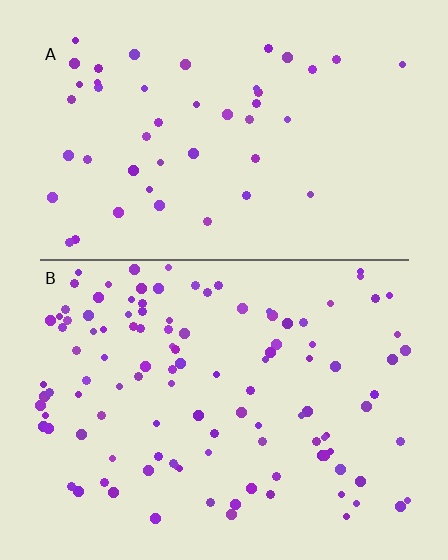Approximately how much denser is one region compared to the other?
Approximately 2.4× — region B over region A.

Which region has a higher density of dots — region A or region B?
B (the bottom).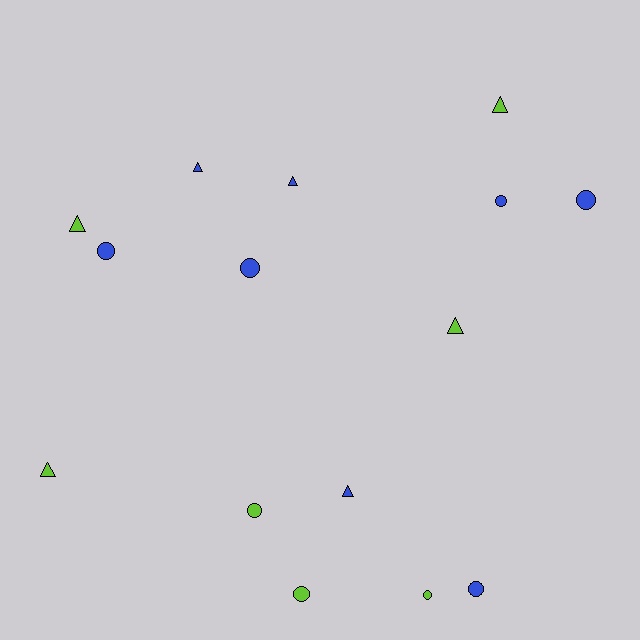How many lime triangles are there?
There are 4 lime triangles.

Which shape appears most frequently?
Circle, with 8 objects.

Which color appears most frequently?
Blue, with 8 objects.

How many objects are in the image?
There are 15 objects.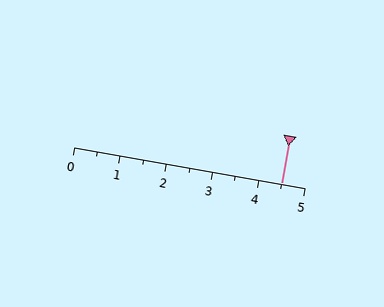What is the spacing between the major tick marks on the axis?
The major ticks are spaced 1 apart.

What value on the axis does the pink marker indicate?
The marker indicates approximately 4.5.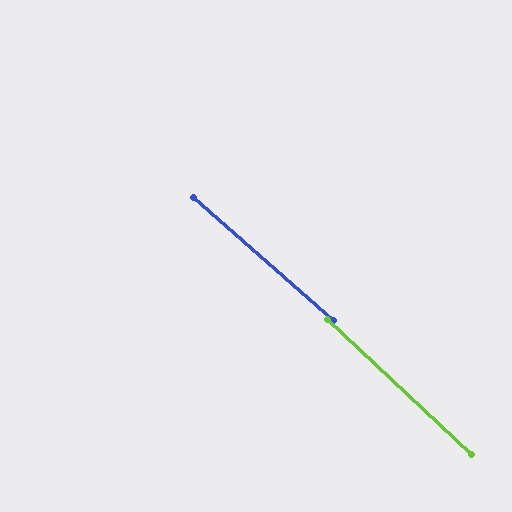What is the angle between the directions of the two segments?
Approximately 2 degrees.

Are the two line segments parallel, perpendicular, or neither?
Parallel — their directions differ by only 1.9°.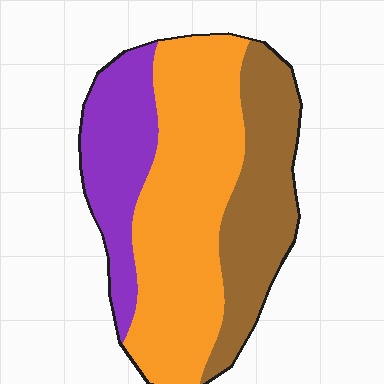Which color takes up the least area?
Purple, at roughly 25%.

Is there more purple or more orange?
Orange.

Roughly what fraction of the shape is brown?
Brown takes up between a quarter and a half of the shape.